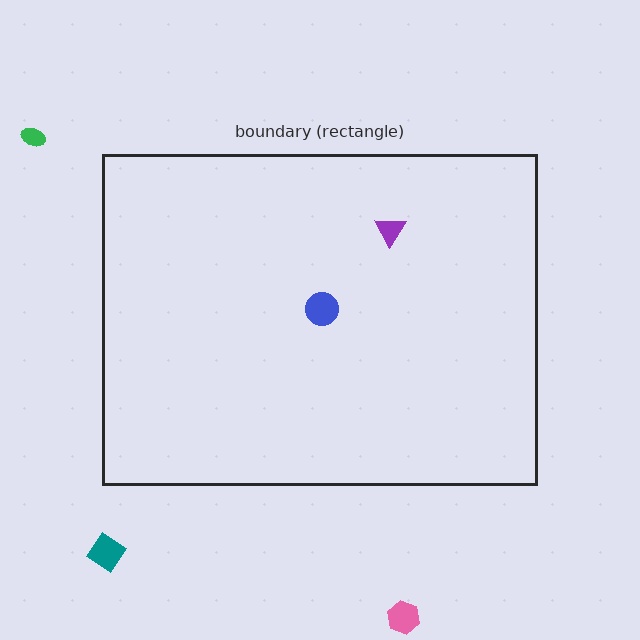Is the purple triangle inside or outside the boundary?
Inside.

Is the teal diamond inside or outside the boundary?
Outside.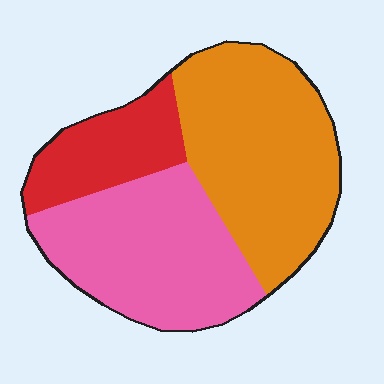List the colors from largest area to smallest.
From largest to smallest: orange, pink, red.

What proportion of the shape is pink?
Pink takes up between a third and a half of the shape.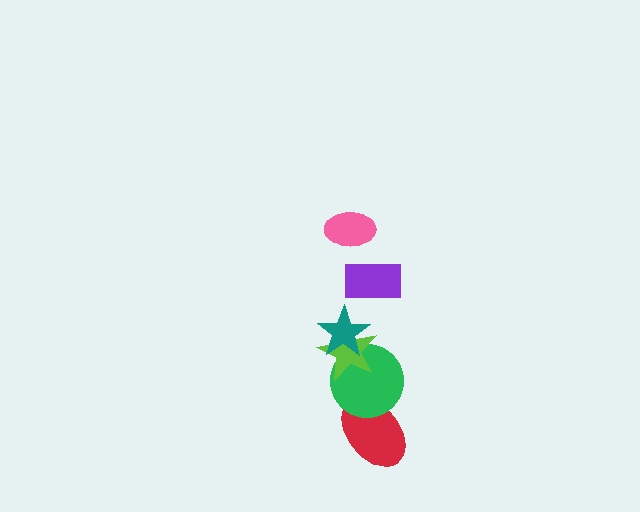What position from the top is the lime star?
The lime star is 4th from the top.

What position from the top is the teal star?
The teal star is 3rd from the top.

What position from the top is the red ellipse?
The red ellipse is 6th from the top.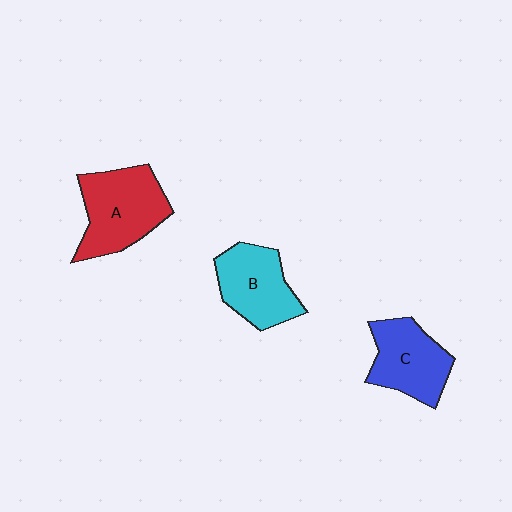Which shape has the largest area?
Shape A (red).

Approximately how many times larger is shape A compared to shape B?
Approximately 1.2 times.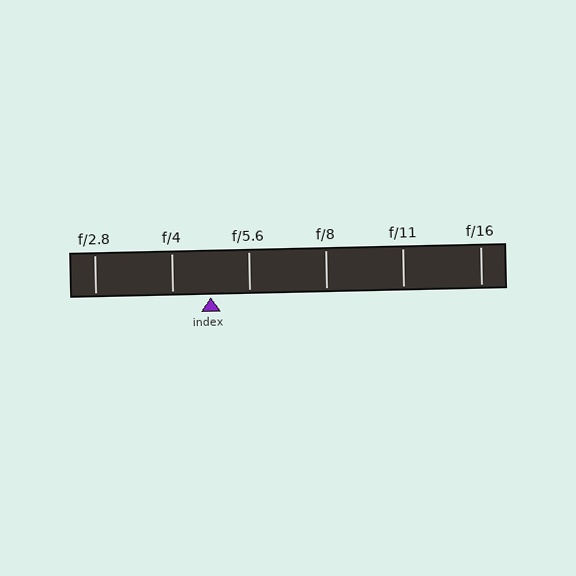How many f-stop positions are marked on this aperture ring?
There are 6 f-stop positions marked.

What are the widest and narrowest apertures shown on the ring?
The widest aperture shown is f/2.8 and the narrowest is f/16.